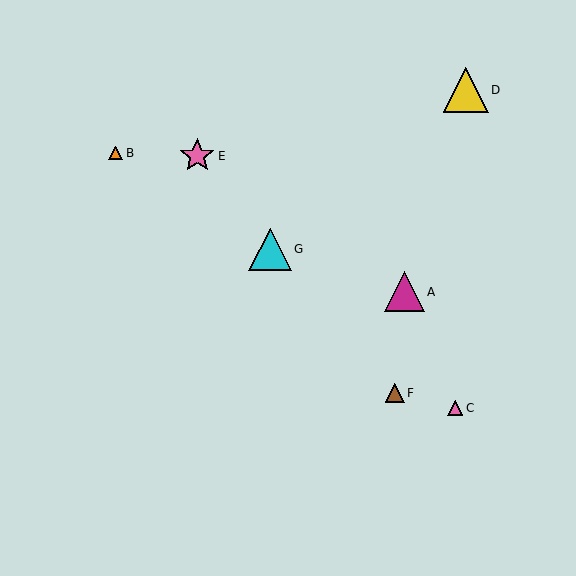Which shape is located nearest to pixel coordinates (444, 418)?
The pink triangle (labeled C) at (455, 408) is nearest to that location.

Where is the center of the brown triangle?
The center of the brown triangle is at (395, 393).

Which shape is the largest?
The yellow triangle (labeled D) is the largest.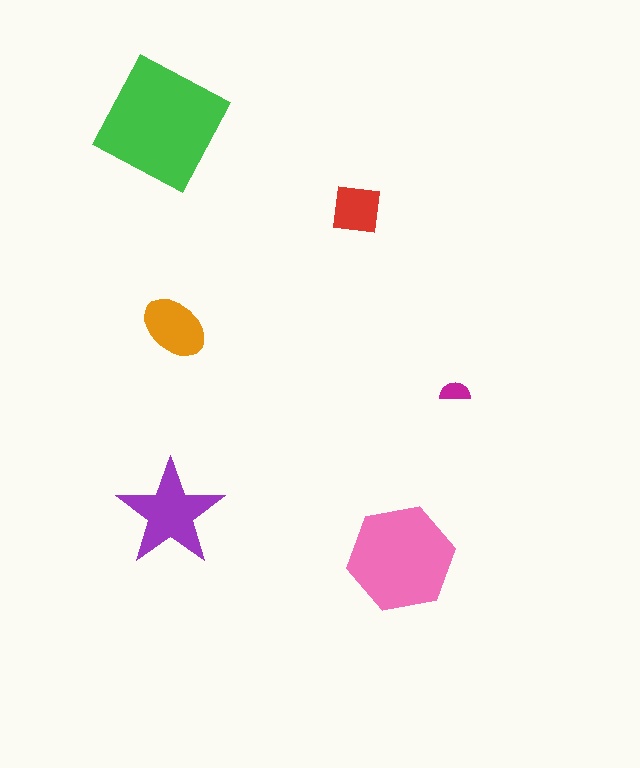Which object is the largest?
The green square.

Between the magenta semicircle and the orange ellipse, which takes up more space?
The orange ellipse.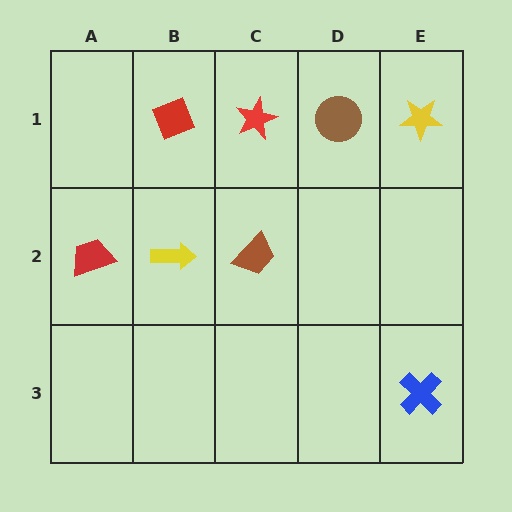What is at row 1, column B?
A red diamond.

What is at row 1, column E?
A yellow star.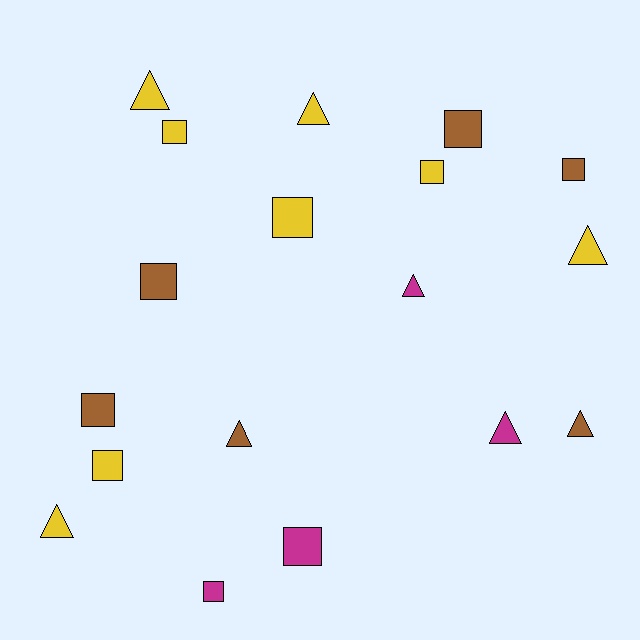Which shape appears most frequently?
Square, with 10 objects.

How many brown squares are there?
There are 4 brown squares.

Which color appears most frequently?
Yellow, with 8 objects.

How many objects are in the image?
There are 18 objects.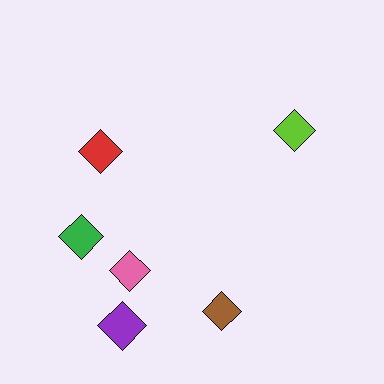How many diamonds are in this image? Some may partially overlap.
There are 6 diamonds.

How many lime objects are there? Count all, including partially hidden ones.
There is 1 lime object.